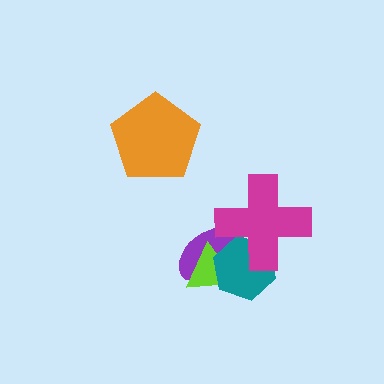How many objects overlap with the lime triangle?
2 objects overlap with the lime triangle.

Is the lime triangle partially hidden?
Yes, it is partially covered by another shape.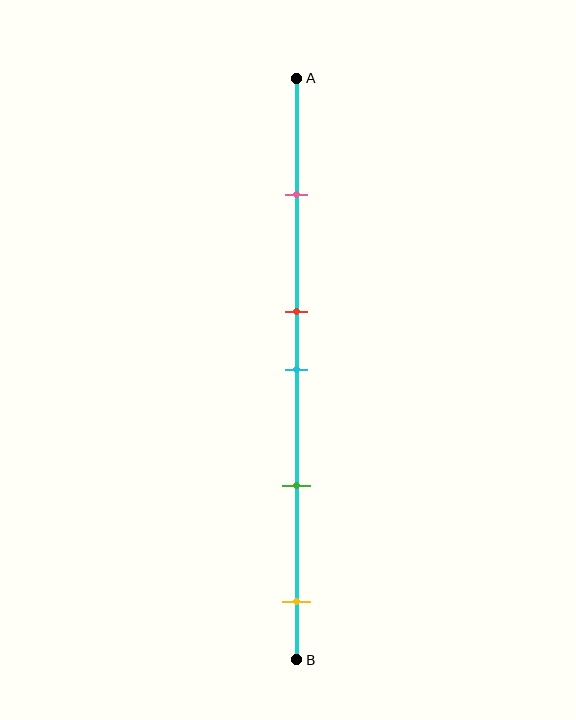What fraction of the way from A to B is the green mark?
The green mark is approximately 70% (0.7) of the way from A to B.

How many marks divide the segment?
There are 5 marks dividing the segment.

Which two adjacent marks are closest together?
The red and cyan marks are the closest adjacent pair.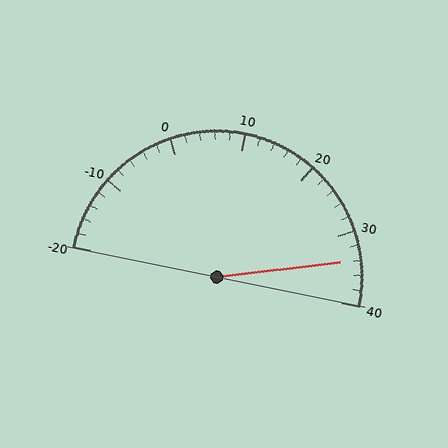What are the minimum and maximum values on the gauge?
The gauge ranges from -20 to 40.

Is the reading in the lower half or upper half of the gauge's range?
The reading is in the upper half of the range (-20 to 40).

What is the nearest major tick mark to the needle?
The nearest major tick mark is 30.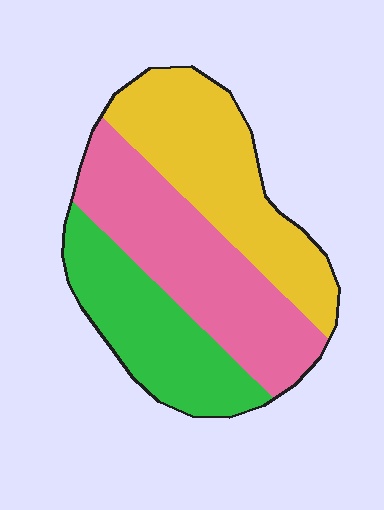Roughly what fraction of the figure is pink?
Pink covers about 40% of the figure.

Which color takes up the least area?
Green, at roughly 25%.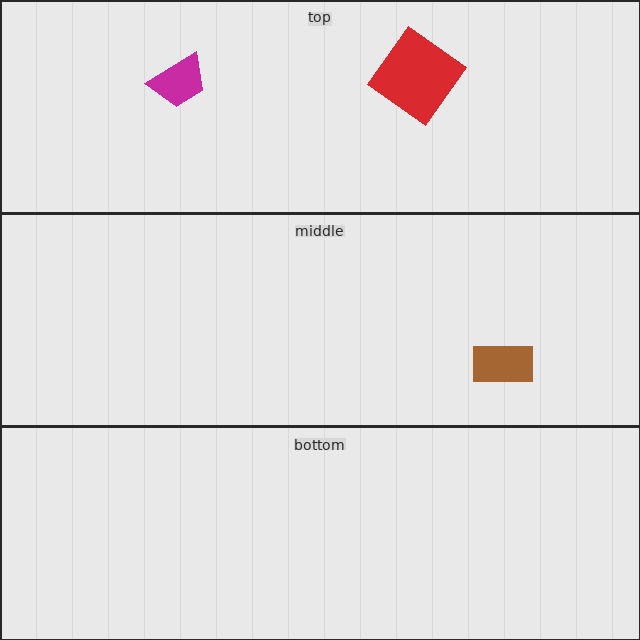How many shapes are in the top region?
2.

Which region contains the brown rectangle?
The middle region.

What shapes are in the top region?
The magenta trapezoid, the red diamond.